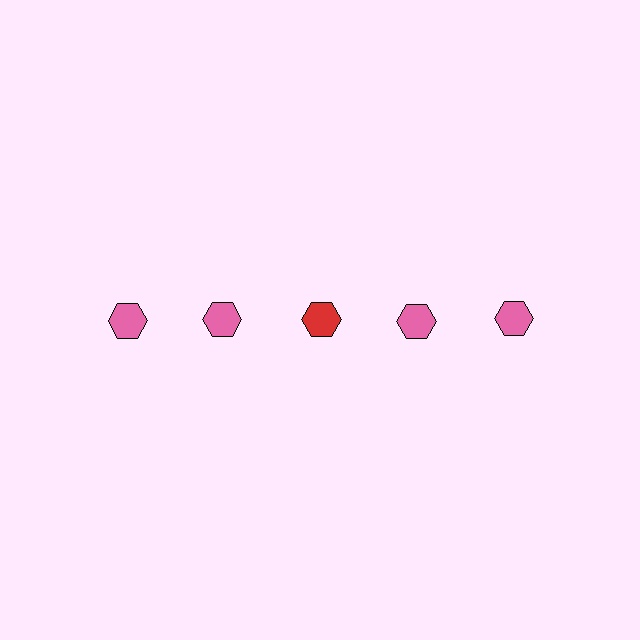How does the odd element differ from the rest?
It has a different color: red instead of pink.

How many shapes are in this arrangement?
There are 5 shapes arranged in a grid pattern.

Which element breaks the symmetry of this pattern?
The red hexagon in the top row, center column breaks the symmetry. All other shapes are pink hexagons.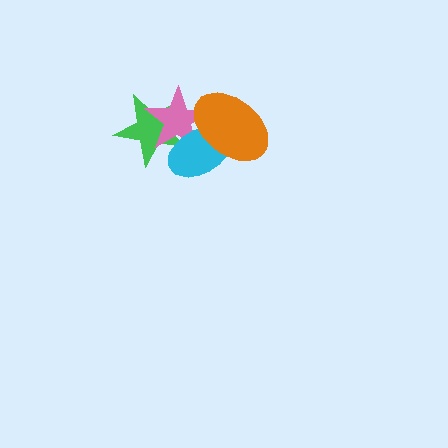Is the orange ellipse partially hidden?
No, no other shape covers it.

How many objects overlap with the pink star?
3 objects overlap with the pink star.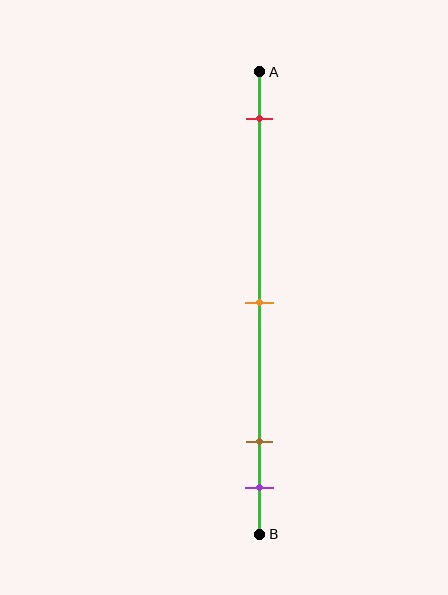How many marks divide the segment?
There are 4 marks dividing the segment.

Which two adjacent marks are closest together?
The brown and purple marks are the closest adjacent pair.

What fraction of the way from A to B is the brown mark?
The brown mark is approximately 80% (0.8) of the way from A to B.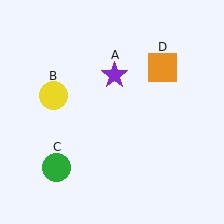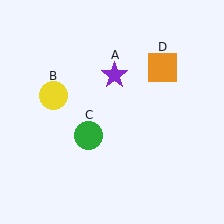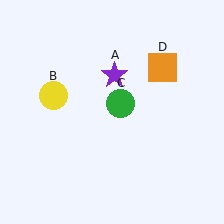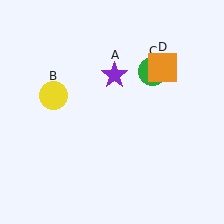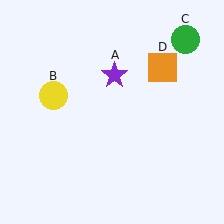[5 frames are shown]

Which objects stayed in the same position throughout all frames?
Purple star (object A) and yellow circle (object B) and orange square (object D) remained stationary.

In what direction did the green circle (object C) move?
The green circle (object C) moved up and to the right.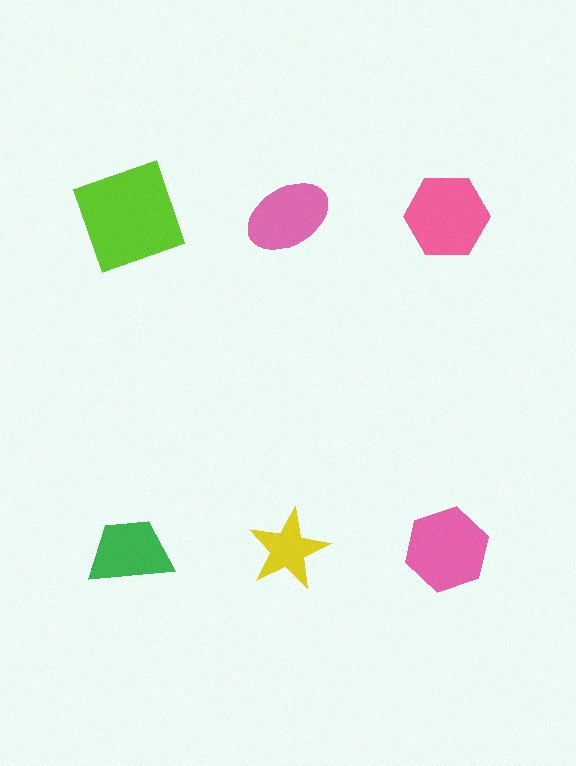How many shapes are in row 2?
3 shapes.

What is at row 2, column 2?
A yellow star.